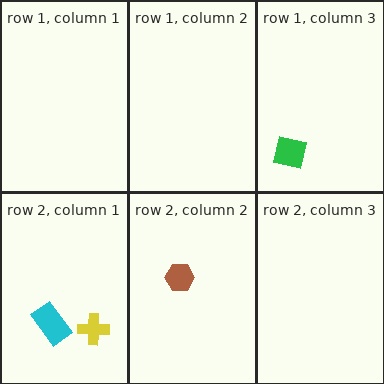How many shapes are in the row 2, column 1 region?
2.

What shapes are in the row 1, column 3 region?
The green square.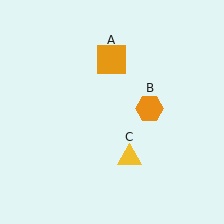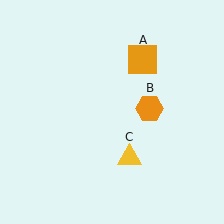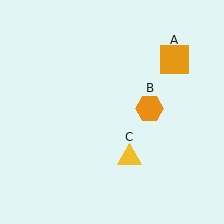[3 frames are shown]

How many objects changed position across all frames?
1 object changed position: orange square (object A).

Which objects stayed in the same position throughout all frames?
Orange hexagon (object B) and yellow triangle (object C) remained stationary.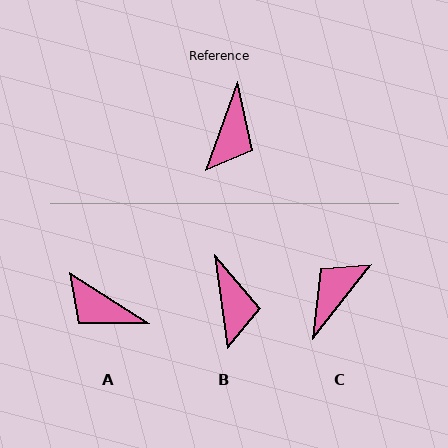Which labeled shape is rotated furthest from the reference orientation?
C, about 161 degrees away.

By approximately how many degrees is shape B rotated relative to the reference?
Approximately 28 degrees counter-clockwise.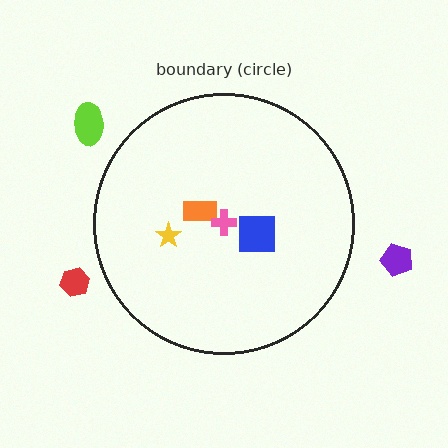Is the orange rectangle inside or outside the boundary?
Inside.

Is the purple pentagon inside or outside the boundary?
Outside.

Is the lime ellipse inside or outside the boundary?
Outside.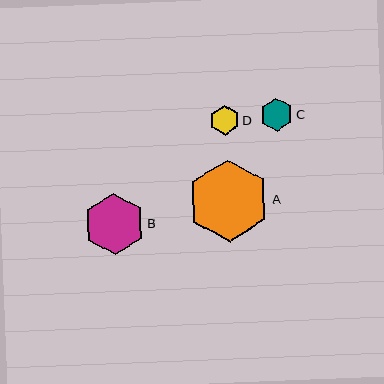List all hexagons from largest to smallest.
From largest to smallest: A, B, C, D.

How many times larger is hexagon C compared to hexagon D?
Hexagon C is approximately 1.1 times the size of hexagon D.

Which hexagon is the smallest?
Hexagon D is the smallest with a size of approximately 29 pixels.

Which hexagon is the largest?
Hexagon A is the largest with a size of approximately 82 pixels.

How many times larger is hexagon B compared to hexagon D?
Hexagon B is approximately 2.1 times the size of hexagon D.